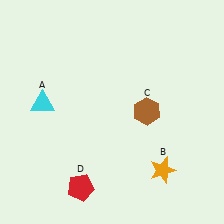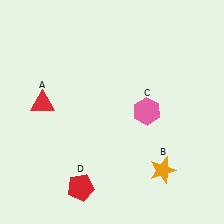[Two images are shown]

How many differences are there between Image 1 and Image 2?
There are 2 differences between the two images.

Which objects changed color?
A changed from cyan to red. C changed from brown to pink.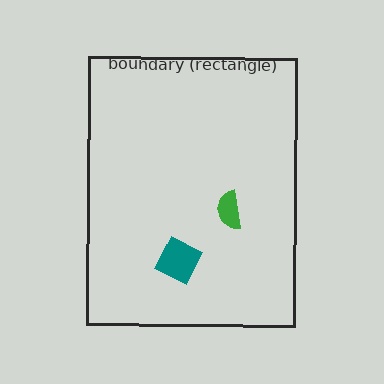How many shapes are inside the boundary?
2 inside, 0 outside.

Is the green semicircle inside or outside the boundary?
Inside.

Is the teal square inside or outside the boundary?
Inside.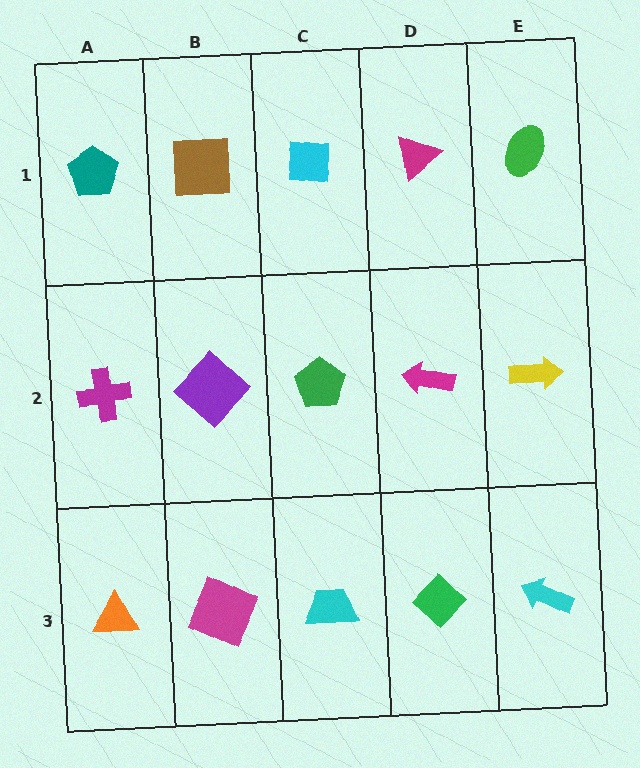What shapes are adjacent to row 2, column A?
A teal pentagon (row 1, column A), an orange triangle (row 3, column A), a purple diamond (row 2, column B).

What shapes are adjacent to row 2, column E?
A green ellipse (row 1, column E), a cyan arrow (row 3, column E), a magenta arrow (row 2, column D).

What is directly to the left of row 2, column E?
A magenta arrow.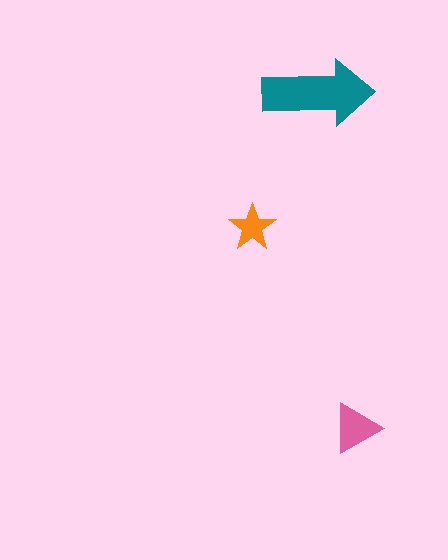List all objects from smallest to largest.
The orange star, the pink triangle, the teal arrow.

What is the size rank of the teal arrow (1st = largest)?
1st.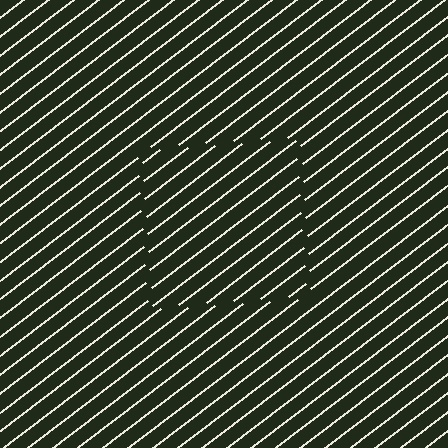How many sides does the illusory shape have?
4 sides — the line-ends trace a square.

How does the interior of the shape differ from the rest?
The interior of the shape contains the same grating, shifted by half a period — the contour is defined by the phase discontinuity where line-ends from the inner and outer gratings abut.